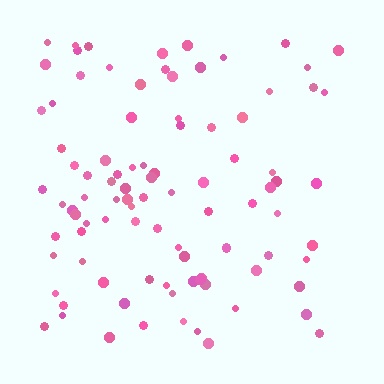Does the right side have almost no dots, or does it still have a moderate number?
Still a moderate number, just noticeably fewer than the left.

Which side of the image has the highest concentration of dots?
The left.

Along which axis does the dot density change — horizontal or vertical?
Horizontal.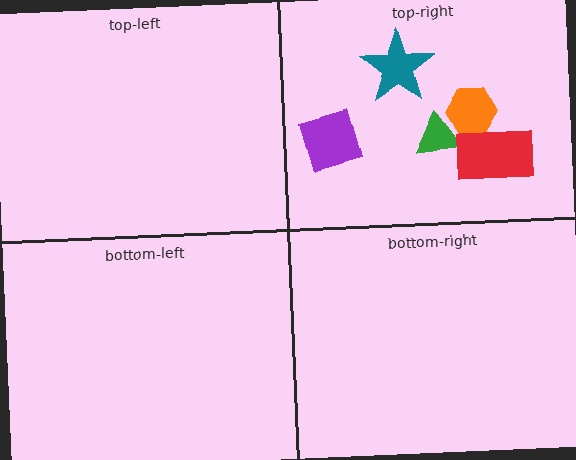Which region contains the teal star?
The top-right region.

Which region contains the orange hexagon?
The top-right region.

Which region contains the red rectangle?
The top-right region.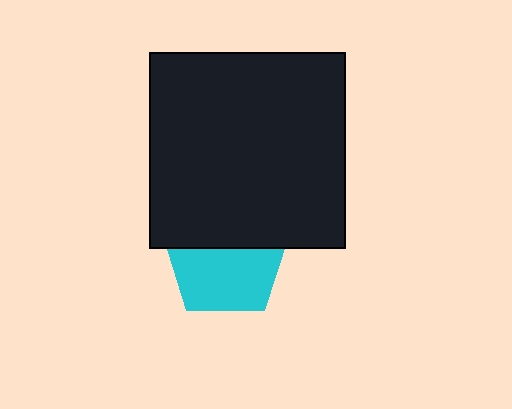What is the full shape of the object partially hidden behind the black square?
The partially hidden object is a cyan pentagon.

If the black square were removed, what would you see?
You would see the complete cyan pentagon.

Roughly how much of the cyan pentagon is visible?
About half of it is visible (roughly 58%).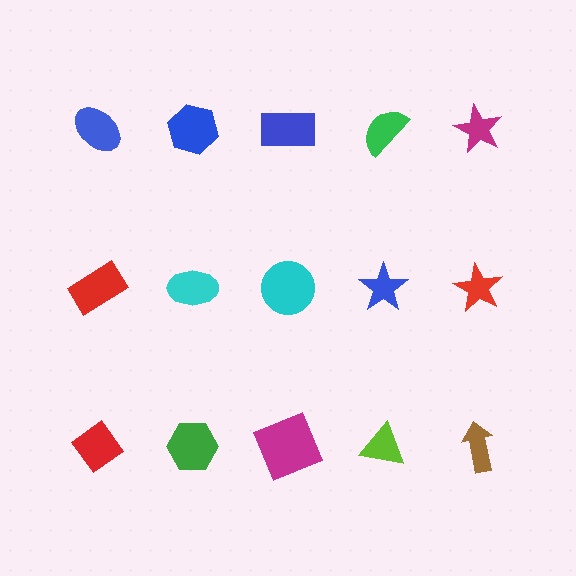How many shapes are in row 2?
5 shapes.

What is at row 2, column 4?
A blue star.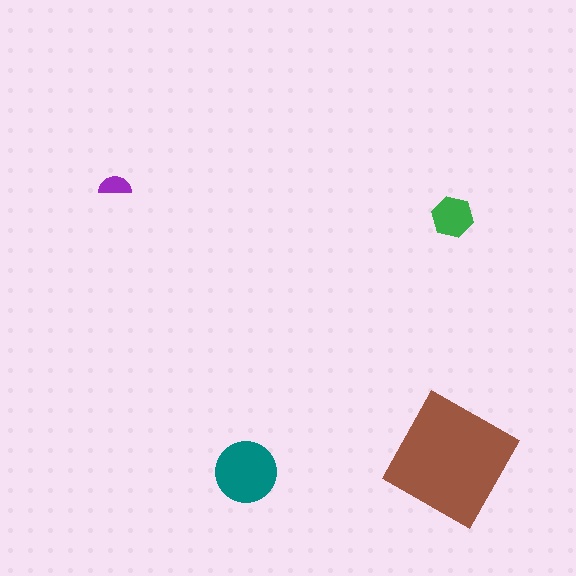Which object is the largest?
The brown square.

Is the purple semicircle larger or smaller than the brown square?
Smaller.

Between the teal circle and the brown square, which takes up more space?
The brown square.